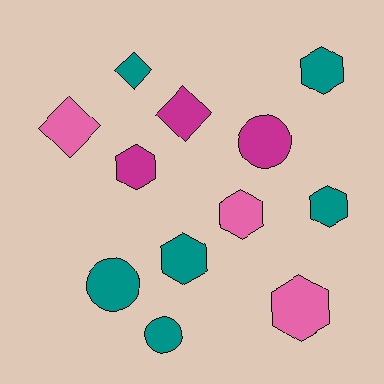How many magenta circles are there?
There is 1 magenta circle.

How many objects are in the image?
There are 12 objects.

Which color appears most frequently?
Teal, with 6 objects.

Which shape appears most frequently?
Hexagon, with 6 objects.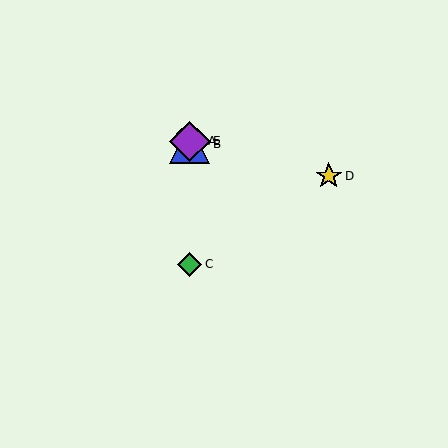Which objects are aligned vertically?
Objects A, B, C, E are aligned vertically.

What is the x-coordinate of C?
Object C is at x≈190.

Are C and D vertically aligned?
No, C is at x≈190 and D is at x≈329.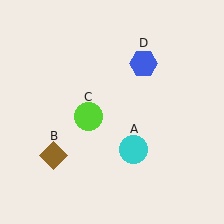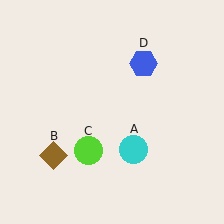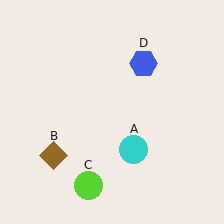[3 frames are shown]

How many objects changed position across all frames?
1 object changed position: lime circle (object C).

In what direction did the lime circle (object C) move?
The lime circle (object C) moved down.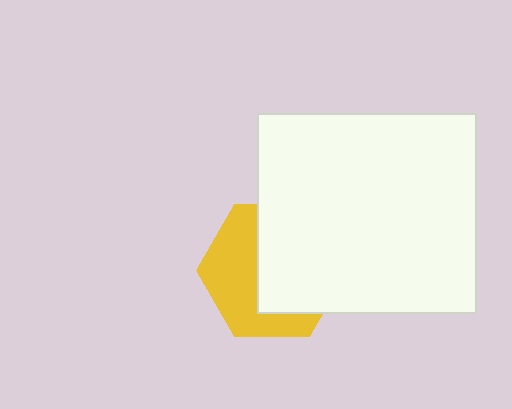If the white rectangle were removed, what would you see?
You would see the complete yellow hexagon.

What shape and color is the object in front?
The object in front is a white rectangle.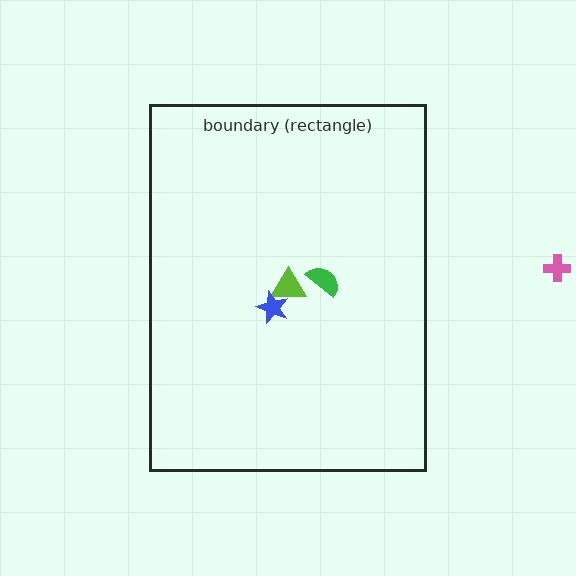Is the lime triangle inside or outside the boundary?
Inside.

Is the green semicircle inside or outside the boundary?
Inside.